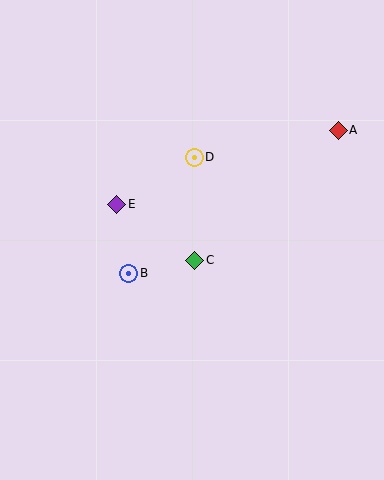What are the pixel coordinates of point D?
Point D is at (194, 157).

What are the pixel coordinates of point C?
Point C is at (195, 260).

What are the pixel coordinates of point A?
Point A is at (338, 130).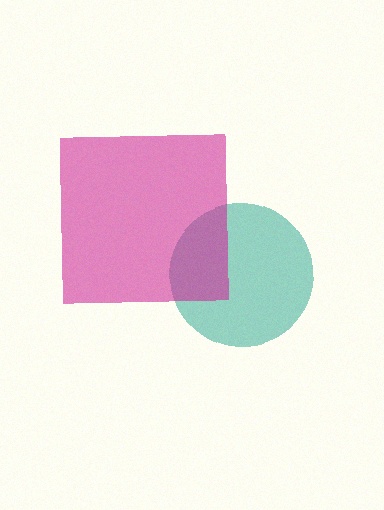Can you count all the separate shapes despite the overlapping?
Yes, there are 2 separate shapes.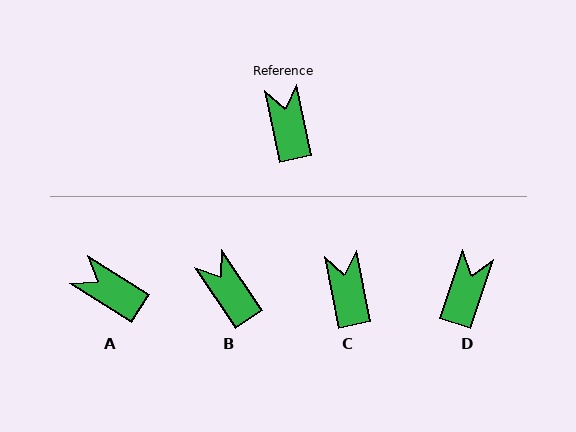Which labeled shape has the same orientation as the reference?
C.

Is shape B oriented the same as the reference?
No, it is off by about 22 degrees.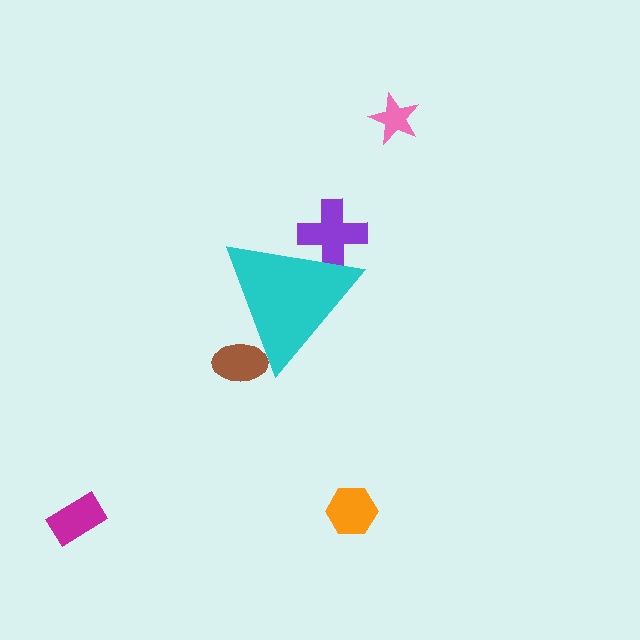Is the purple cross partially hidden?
Yes, the purple cross is partially hidden behind the cyan triangle.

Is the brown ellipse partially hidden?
Yes, the brown ellipse is partially hidden behind the cyan triangle.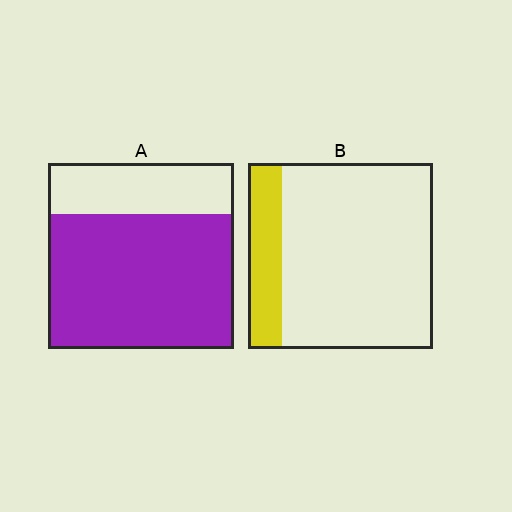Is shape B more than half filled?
No.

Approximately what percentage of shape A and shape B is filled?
A is approximately 75% and B is approximately 20%.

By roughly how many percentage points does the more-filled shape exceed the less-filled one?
By roughly 55 percentage points (A over B).